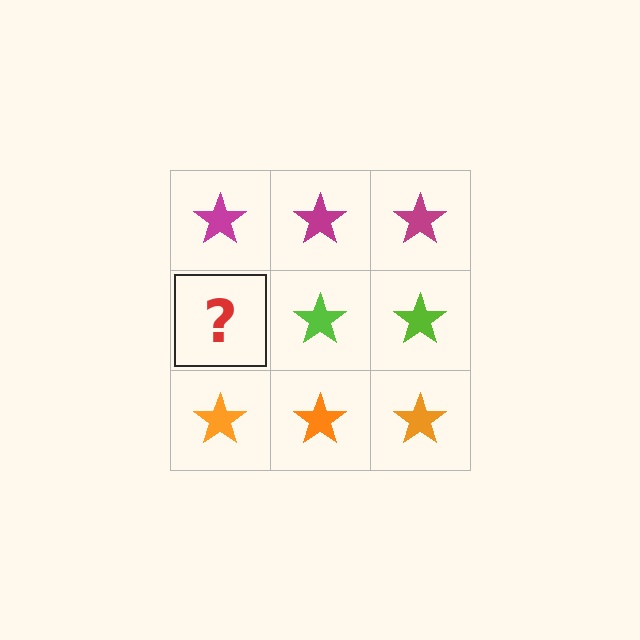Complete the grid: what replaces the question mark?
The question mark should be replaced with a lime star.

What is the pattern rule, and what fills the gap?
The rule is that each row has a consistent color. The gap should be filled with a lime star.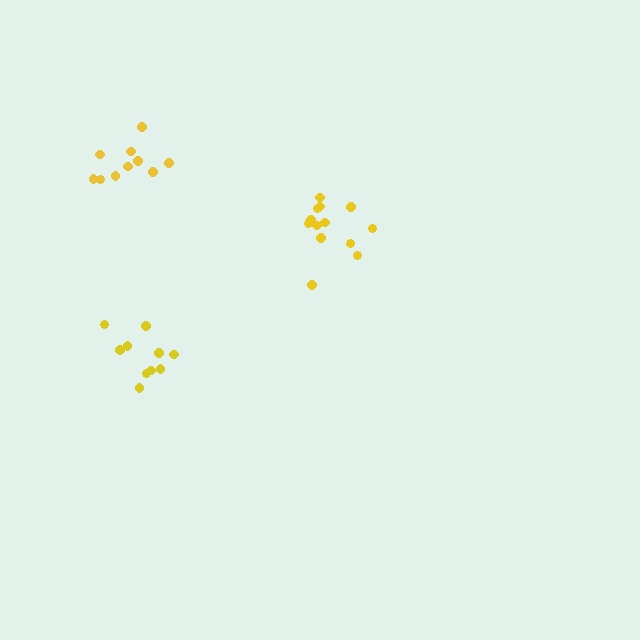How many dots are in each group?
Group 1: 10 dots, Group 2: 13 dots, Group 3: 10 dots (33 total).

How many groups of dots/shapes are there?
There are 3 groups.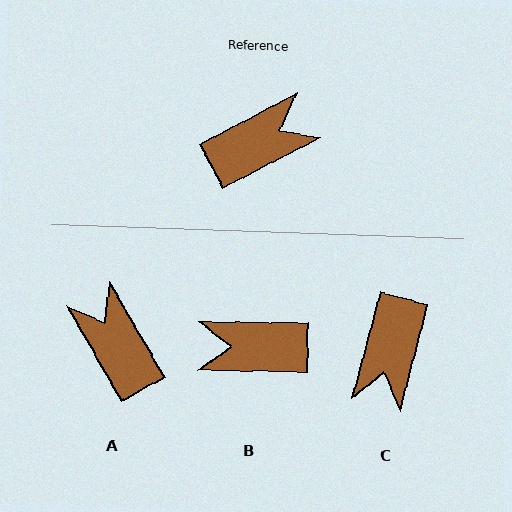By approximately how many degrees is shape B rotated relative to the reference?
Approximately 152 degrees counter-clockwise.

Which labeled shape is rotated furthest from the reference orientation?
B, about 152 degrees away.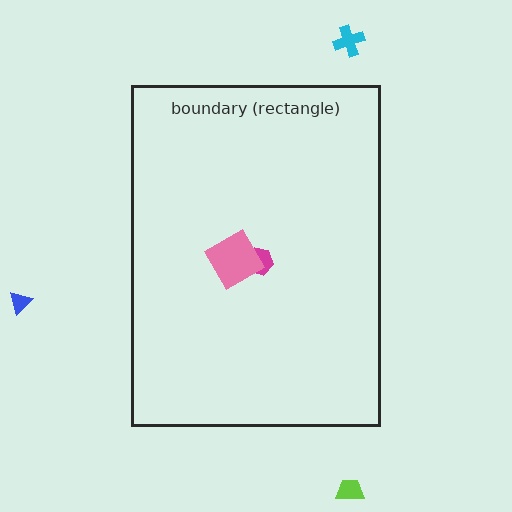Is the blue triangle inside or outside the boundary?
Outside.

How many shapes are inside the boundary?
2 inside, 3 outside.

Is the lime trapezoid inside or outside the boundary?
Outside.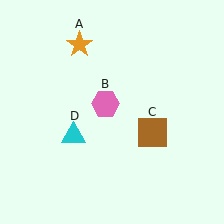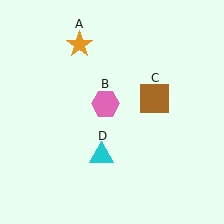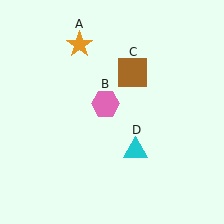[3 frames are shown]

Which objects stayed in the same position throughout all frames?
Orange star (object A) and pink hexagon (object B) remained stationary.